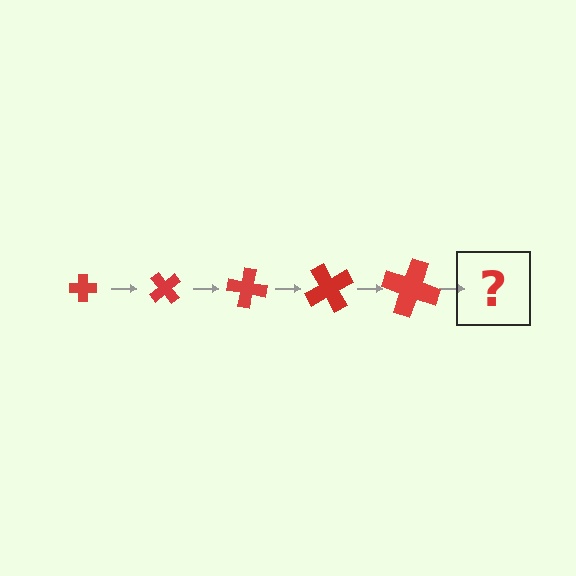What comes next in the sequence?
The next element should be a cross, larger than the previous one and rotated 250 degrees from the start.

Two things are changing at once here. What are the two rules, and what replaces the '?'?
The two rules are that the cross grows larger each step and it rotates 50 degrees each step. The '?' should be a cross, larger than the previous one and rotated 250 degrees from the start.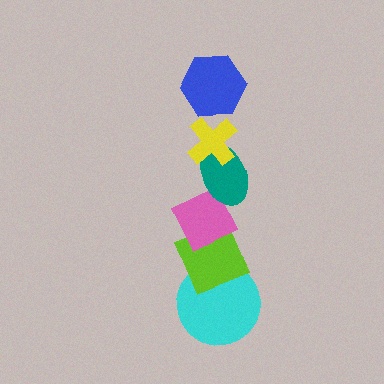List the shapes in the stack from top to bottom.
From top to bottom: the blue hexagon, the yellow cross, the teal ellipse, the pink diamond, the lime diamond, the cyan circle.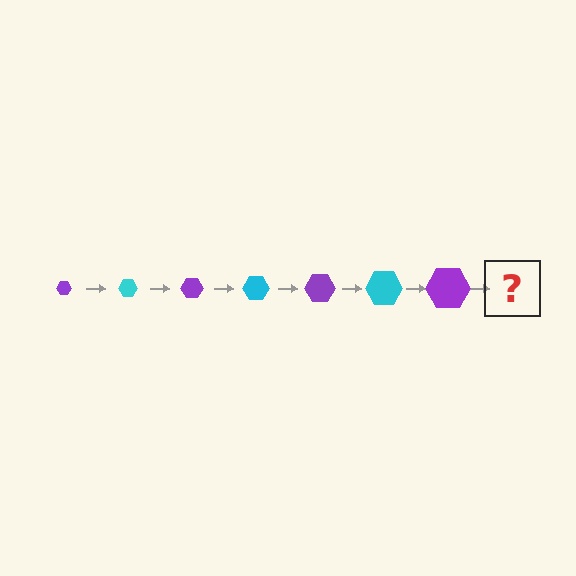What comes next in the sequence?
The next element should be a cyan hexagon, larger than the previous one.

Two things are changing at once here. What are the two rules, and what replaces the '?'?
The two rules are that the hexagon grows larger each step and the color cycles through purple and cyan. The '?' should be a cyan hexagon, larger than the previous one.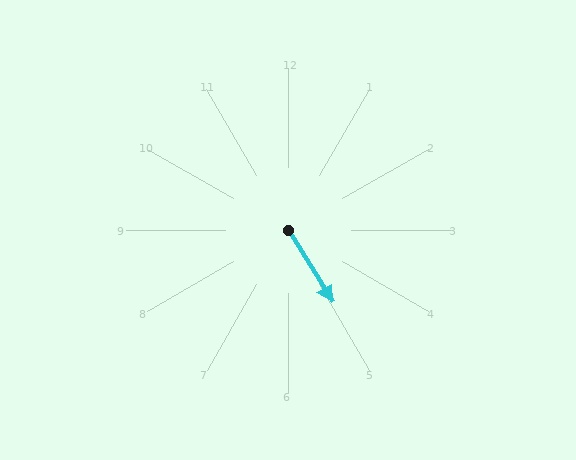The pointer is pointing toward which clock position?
Roughly 5 o'clock.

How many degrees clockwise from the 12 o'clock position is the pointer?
Approximately 148 degrees.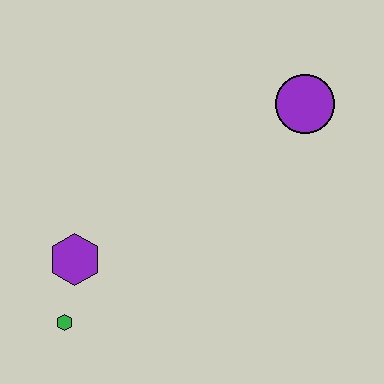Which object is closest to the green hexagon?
The purple hexagon is closest to the green hexagon.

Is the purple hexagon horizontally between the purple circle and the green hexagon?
Yes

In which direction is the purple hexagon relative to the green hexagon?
The purple hexagon is above the green hexagon.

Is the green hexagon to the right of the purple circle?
No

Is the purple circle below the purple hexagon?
No